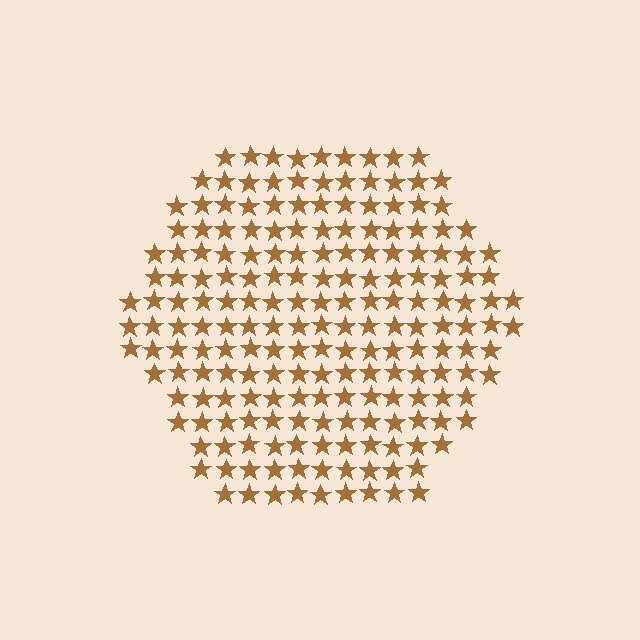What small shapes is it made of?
It is made of small stars.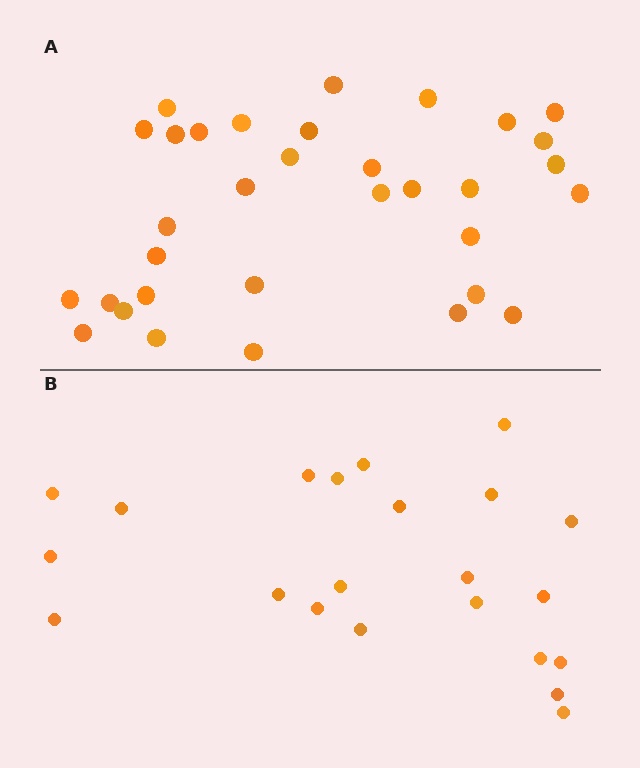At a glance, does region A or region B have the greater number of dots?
Region A (the top region) has more dots.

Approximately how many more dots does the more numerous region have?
Region A has roughly 12 or so more dots than region B.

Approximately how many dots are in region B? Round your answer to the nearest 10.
About 20 dots. (The exact count is 22, which rounds to 20.)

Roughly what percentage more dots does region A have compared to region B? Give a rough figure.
About 50% more.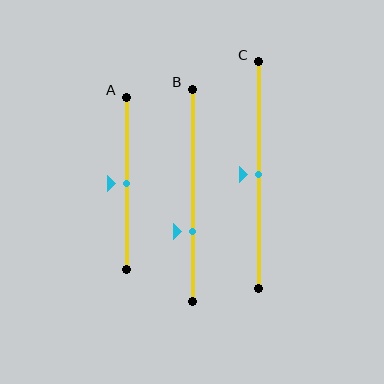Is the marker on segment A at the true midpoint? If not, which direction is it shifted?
Yes, the marker on segment A is at the true midpoint.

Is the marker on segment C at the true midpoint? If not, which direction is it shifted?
Yes, the marker on segment C is at the true midpoint.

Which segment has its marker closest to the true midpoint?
Segment A has its marker closest to the true midpoint.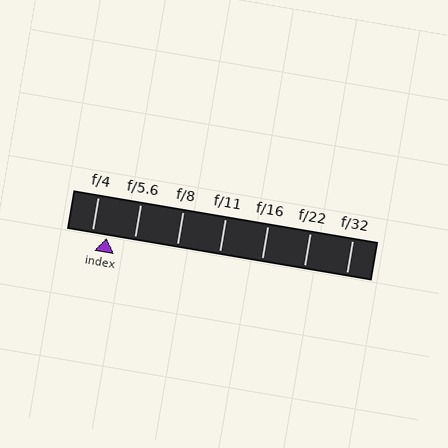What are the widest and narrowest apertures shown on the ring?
The widest aperture shown is f/4 and the narrowest is f/32.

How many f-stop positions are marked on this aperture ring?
There are 7 f-stop positions marked.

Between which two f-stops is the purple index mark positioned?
The index mark is between f/4 and f/5.6.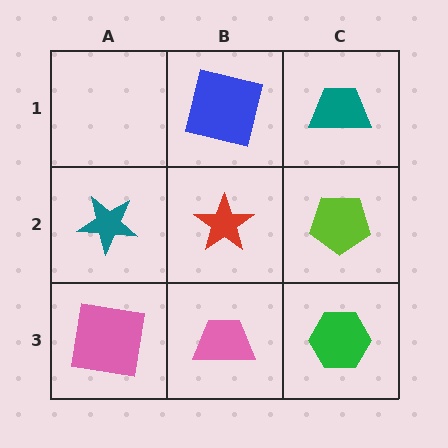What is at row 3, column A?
A pink square.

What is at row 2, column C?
A lime pentagon.